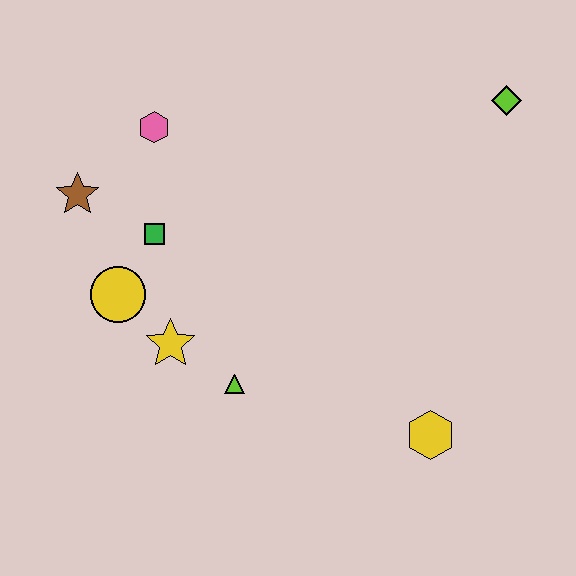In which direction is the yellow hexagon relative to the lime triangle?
The yellow hexagon is to the right of the lime triangle.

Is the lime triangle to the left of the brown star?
No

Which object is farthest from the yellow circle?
The lime diamond is farthest from the yellow circle.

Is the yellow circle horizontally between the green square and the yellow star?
No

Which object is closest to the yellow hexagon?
The lime triangle is closest to the yellow hexagon.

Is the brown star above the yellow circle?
Yes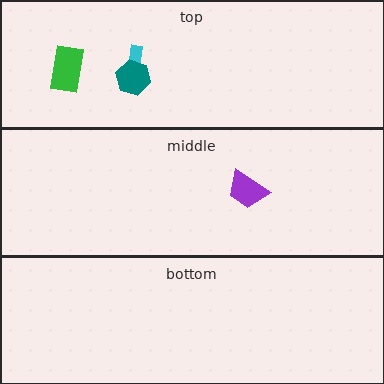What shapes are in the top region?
The cyan arrow, the teal hexagon, the green rectangle.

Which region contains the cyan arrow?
The top region.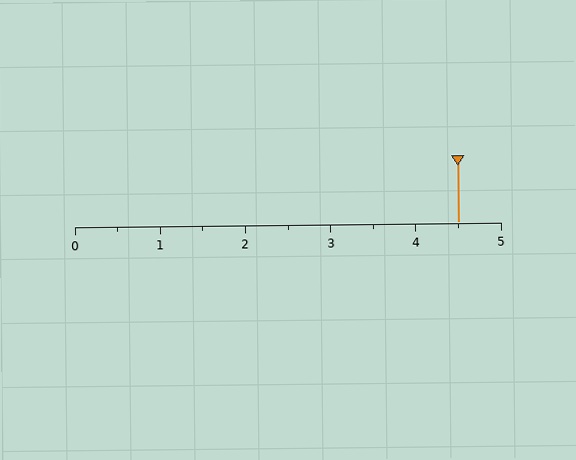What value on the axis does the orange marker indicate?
The marker indicates approximately 4.5.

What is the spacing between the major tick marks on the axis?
The major ticks are spaced 1 apart.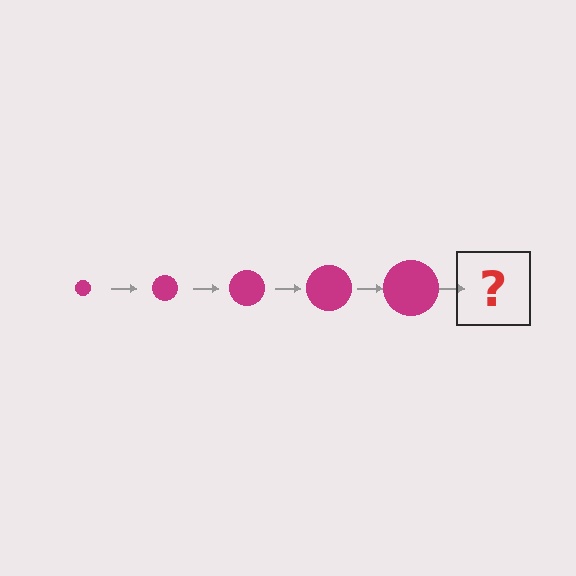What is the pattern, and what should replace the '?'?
The pattern is that the circle gets progressively larger each step. The '?' should be a magenta circle, larger than the previous one.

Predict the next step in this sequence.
The next step is a magenta circle, larger than the previous one.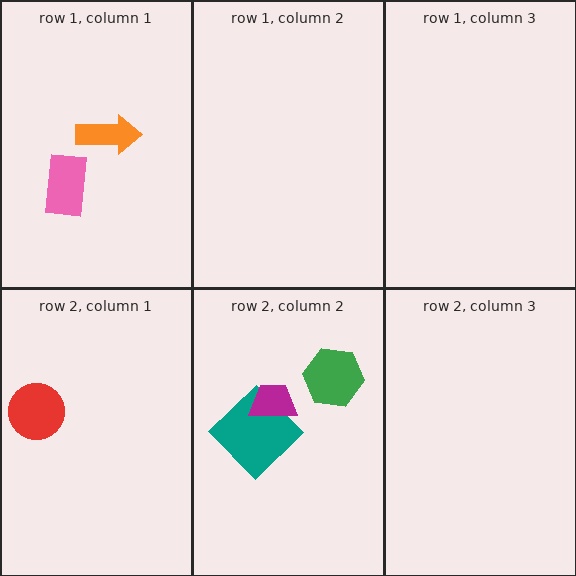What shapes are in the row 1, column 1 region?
The pink rectangle, the orange arrow.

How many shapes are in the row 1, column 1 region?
2.